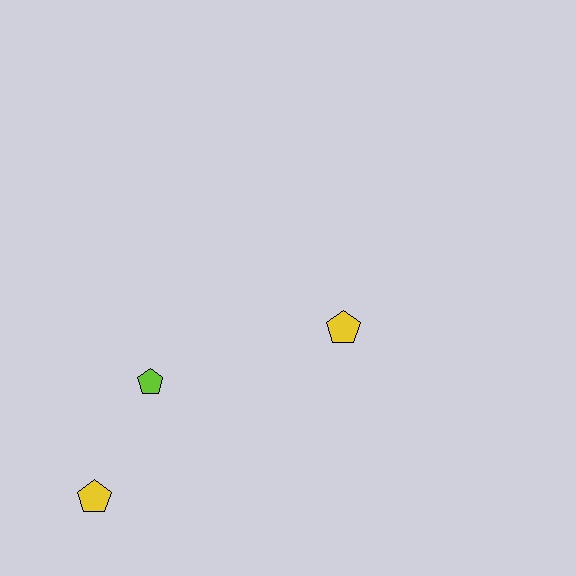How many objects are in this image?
There are 3 objects.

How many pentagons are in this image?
There are 3 pentagons.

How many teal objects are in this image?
There are no teal objects.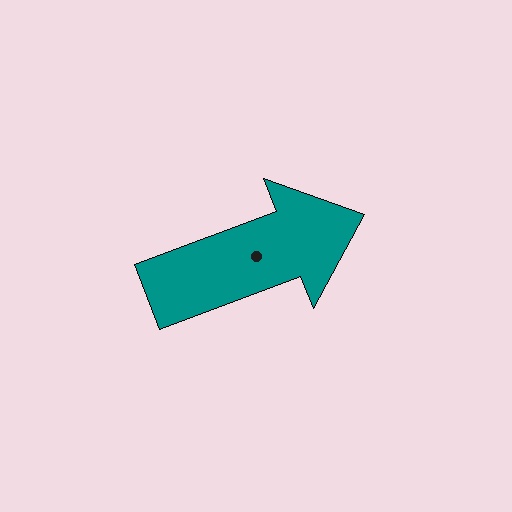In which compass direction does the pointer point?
East.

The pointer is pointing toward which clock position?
Roughly 2 o'clock.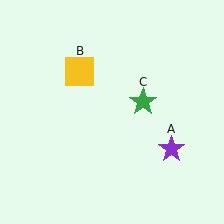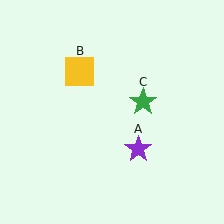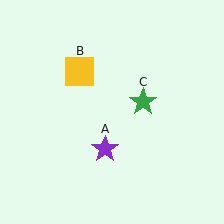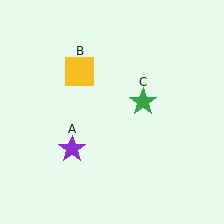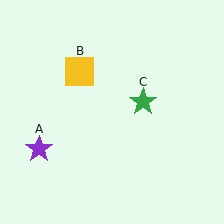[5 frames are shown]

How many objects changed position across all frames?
1 object changed position: purple star (object A).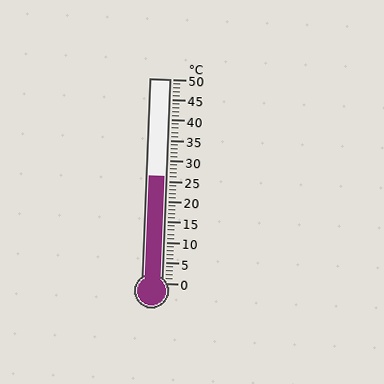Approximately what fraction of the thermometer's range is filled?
The thermometer is filled to approximately 50% of its range.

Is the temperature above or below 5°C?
The temperature is above 5°C.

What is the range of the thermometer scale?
The thermometer scale ranges from 0°C to 50°C.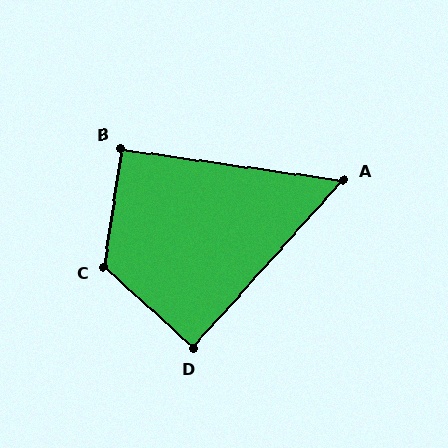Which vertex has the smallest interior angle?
A, at approximately 56 degrees.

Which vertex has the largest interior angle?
C, at approximately 124 degrees.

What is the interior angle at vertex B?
Approximately 90 degrees (approximately right).